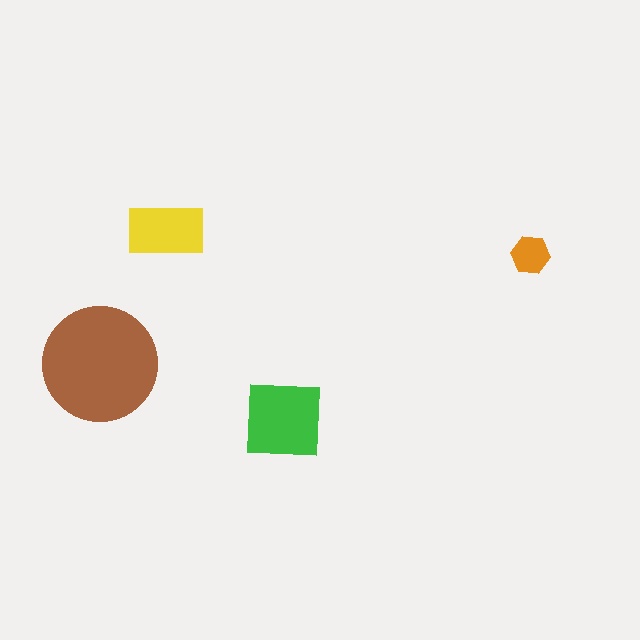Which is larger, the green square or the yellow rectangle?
The green square.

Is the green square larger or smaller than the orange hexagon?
Larger.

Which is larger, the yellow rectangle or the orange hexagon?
The yellow rectangle.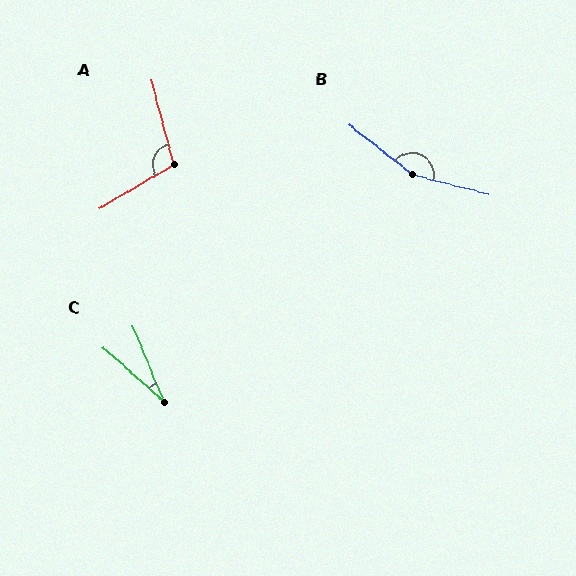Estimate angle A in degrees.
Approximately 106 degrees.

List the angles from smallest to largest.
C (25°), A (106°), B (156°).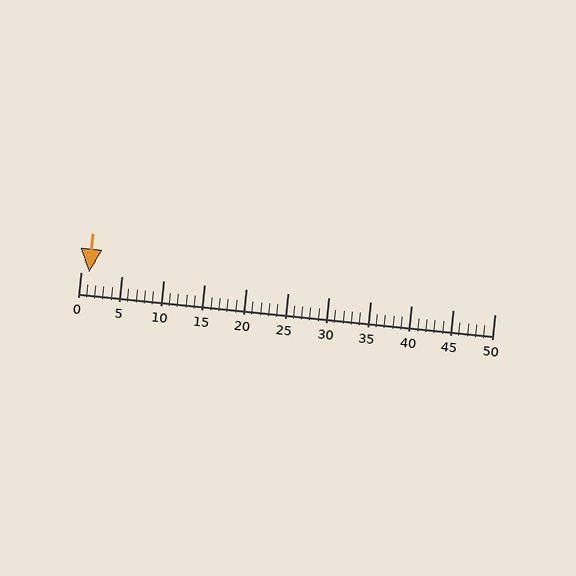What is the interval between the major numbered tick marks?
The major tick marks are spaced 5 units apart.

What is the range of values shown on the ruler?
The ruler shows values from 0 to 50.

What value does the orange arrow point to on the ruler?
The orange arrow points to approximately 1.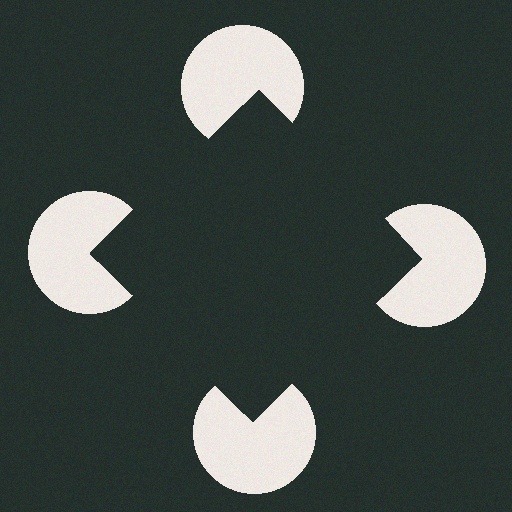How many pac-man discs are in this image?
There are 4 — one at each vertex of the illusory square.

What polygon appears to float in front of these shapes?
An illusory square — its edges are inferred from the aligned wedge cuts in the pac-man discs, not physically drawn.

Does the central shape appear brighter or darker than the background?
It typically appears slightly darker than the background, even though no actual brightness change is drawn.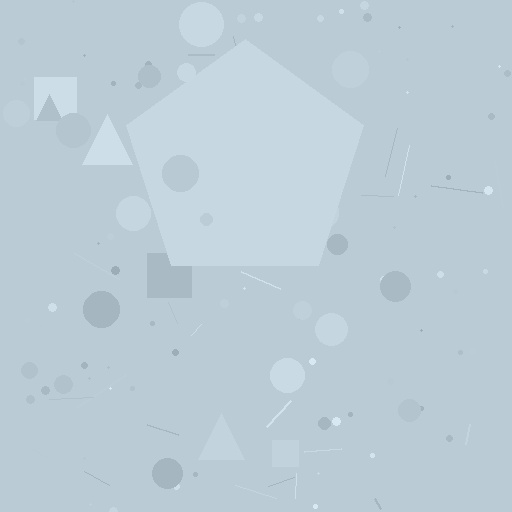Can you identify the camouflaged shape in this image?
The camouflaged shape is a pentagon.